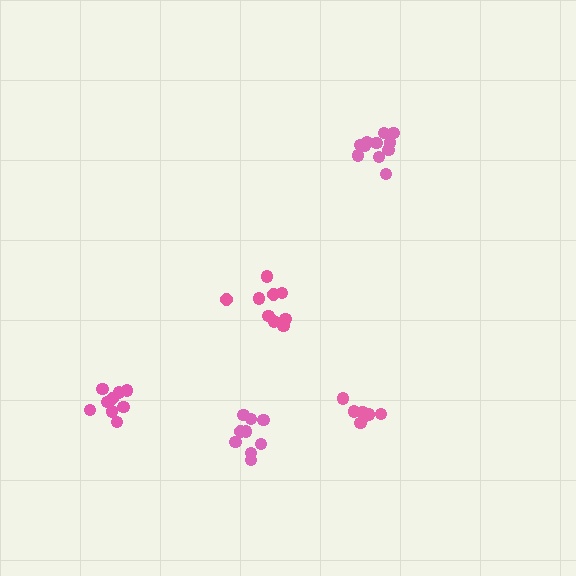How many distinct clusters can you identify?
There are 5 distinct clusters.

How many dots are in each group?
Group 1: 11 dots, Group 2: 9 dots, Group 3: 9 dots, Group 4: 7 dots, Group 5: 9 dots (45 total).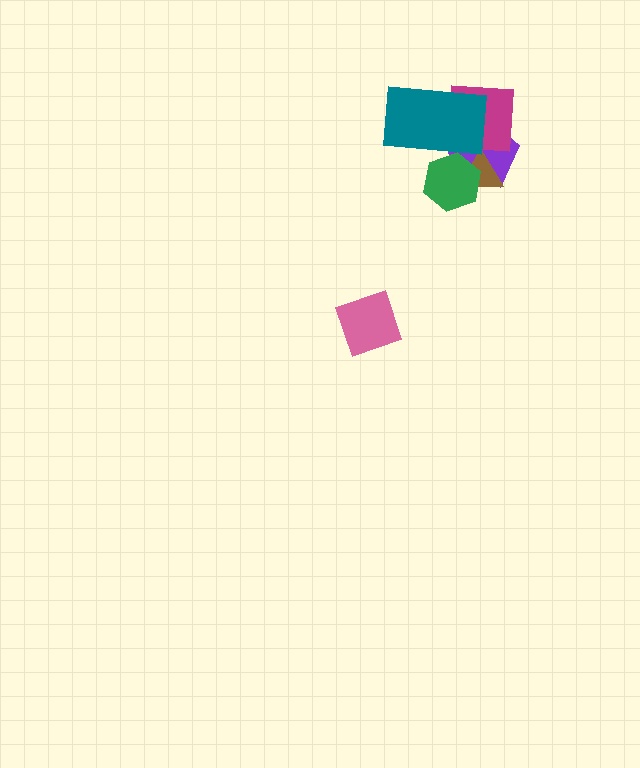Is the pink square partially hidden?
No, no other shape covers it.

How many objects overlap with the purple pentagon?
4 objects overlap with the purple pentagon.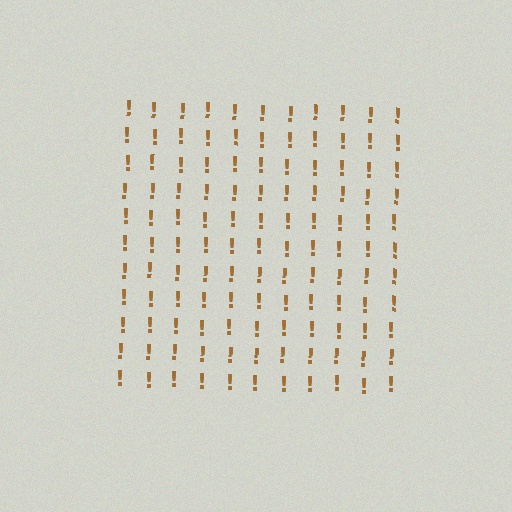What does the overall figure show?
The overall figure shows a square.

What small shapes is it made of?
It is made of small exclamation marks.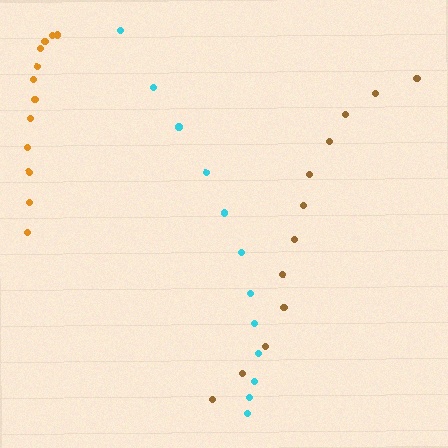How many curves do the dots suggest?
There are 3 distinct paths.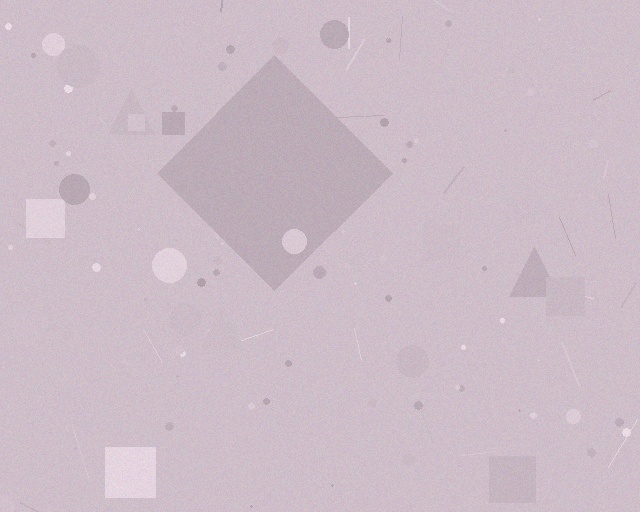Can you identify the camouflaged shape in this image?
The camouflaged shape is a diamond.